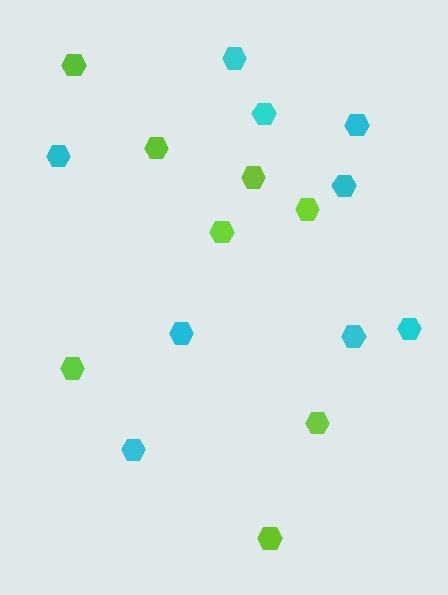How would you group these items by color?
There are 2 groups: one group of cyan hexagons (9) and one group of lime hexagons (8).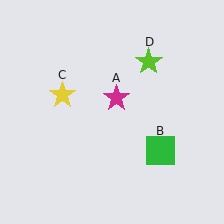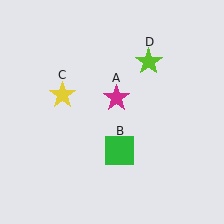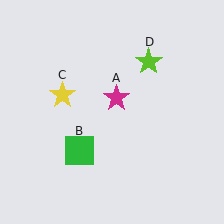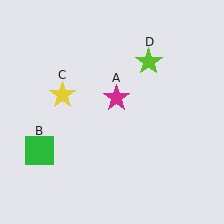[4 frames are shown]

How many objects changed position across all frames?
1 object changed position: green square (object B).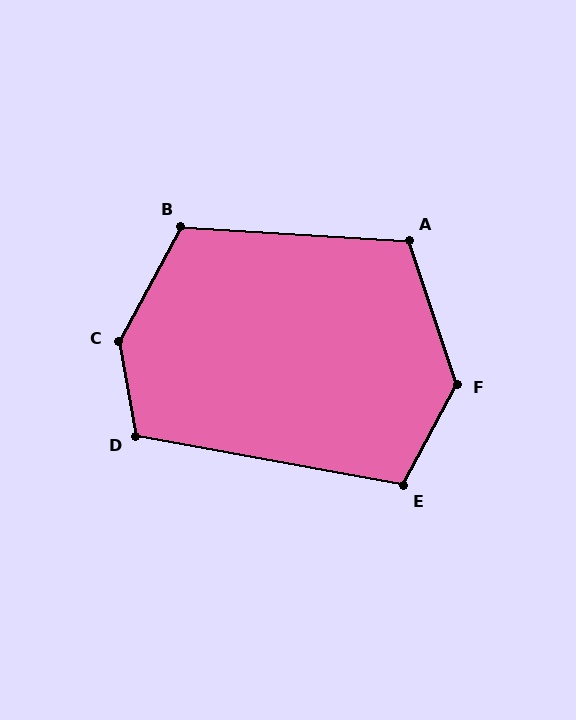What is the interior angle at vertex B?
Approximately 115 degrees (obtuse).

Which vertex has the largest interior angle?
C, at approximately 141 degrees.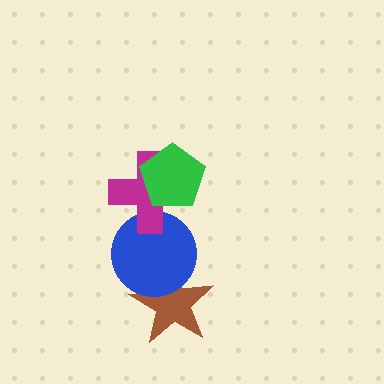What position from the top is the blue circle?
The blue circle is 3rd from the top.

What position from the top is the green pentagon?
The green pentagon is 1st from the top.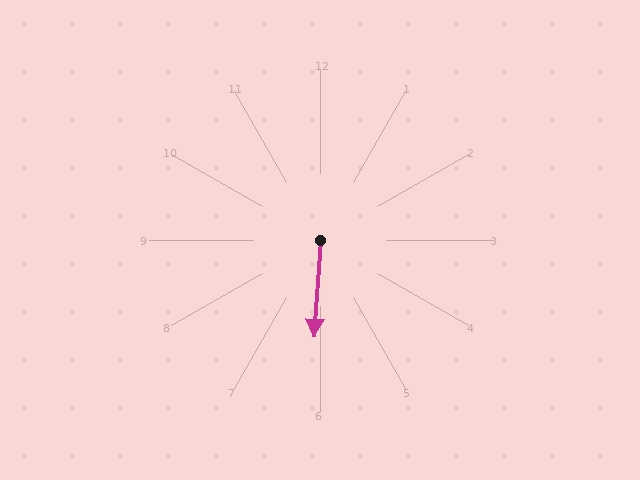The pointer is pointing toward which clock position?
Roughly 6 o'clock.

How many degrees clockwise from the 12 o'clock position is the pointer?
Approximately 184 degrees.